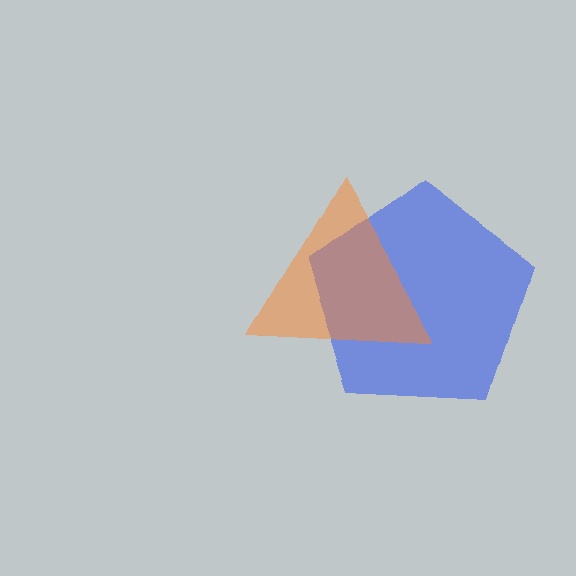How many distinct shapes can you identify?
There are 2 distinct shapes: a blue pentagon, an orange triangle.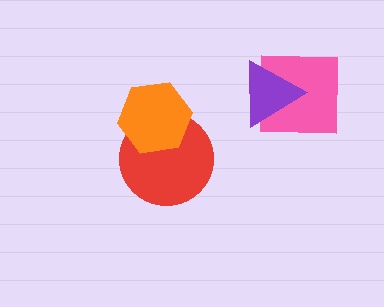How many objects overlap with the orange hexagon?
1 object overlaps with the orange hexagon.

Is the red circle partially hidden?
Yes, it is partially covered by another shape.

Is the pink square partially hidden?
Yes, it is partially covered by another shape.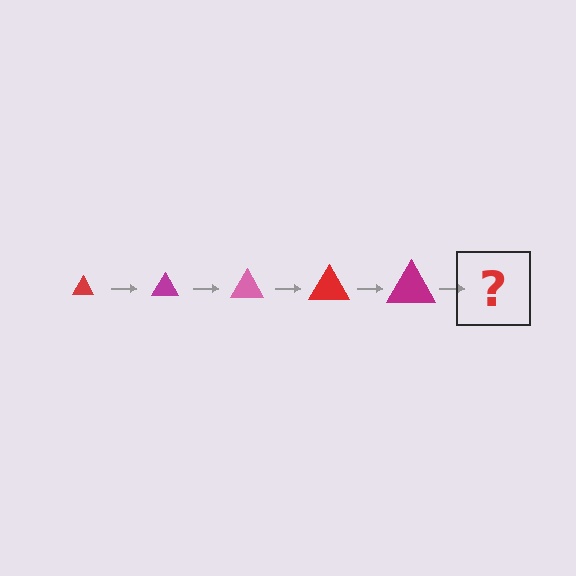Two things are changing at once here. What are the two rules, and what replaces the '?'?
The two rules are that the triangle grows larger each step and the color cycles through red, magenta, and pink. The '?' should be a pink triangle, larger than the previous one.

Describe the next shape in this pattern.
It should be a pink triangle, larger than the previous one.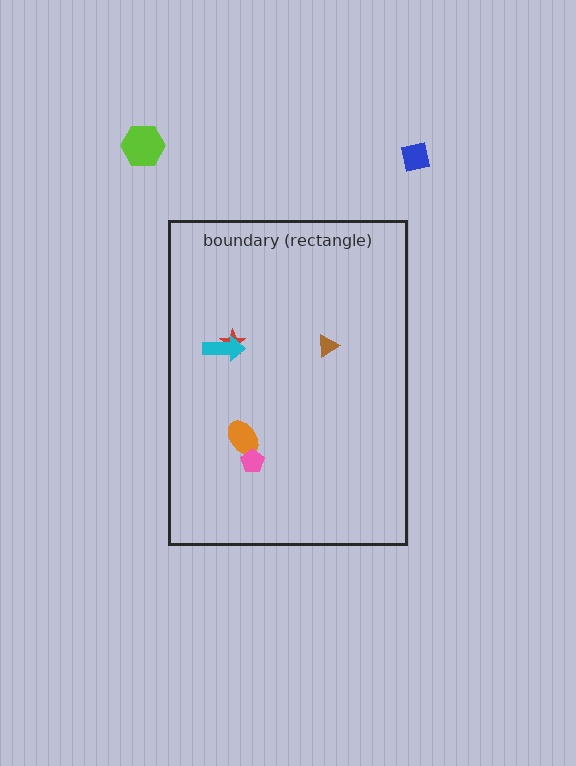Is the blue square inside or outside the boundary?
Outside.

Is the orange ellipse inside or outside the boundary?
Inside.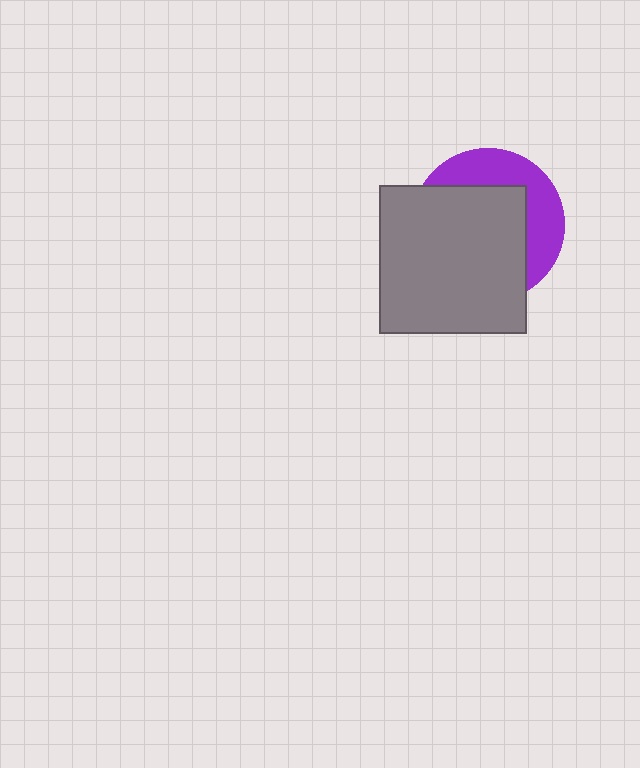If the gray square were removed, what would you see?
You would see the complete purple circle.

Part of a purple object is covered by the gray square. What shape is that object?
It is a circle.